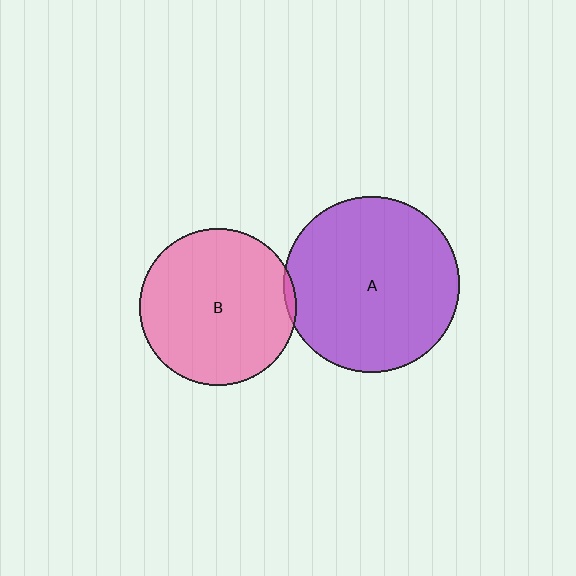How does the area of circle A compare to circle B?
Approximately 1.2 times.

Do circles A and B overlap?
Yes.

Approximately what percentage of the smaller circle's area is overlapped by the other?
Approximately 5%.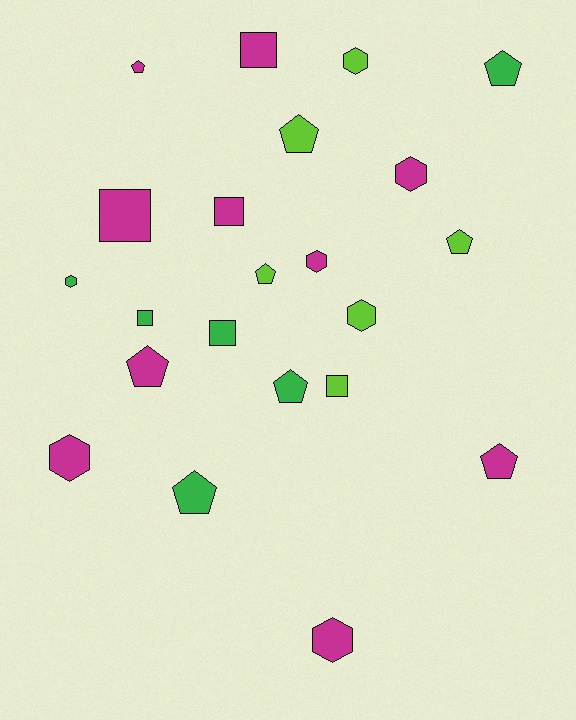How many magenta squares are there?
There are 3 magenta squares.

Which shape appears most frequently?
Pentagon, with 9 objects.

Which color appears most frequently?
Magenta, with 10 objects.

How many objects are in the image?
There are 22 objects.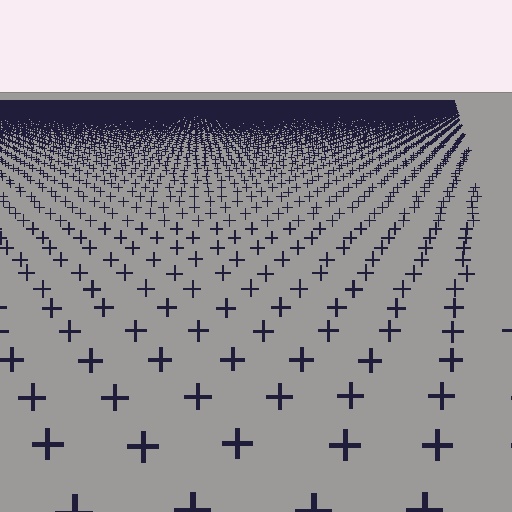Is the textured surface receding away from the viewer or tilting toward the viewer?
The surface is receding away from the viewer. Texture elements get smaller and denser toward the top.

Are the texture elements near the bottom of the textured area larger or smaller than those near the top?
Larger. Near the bottom, elements are closer to the viewer and appear at a bigger on-screen size.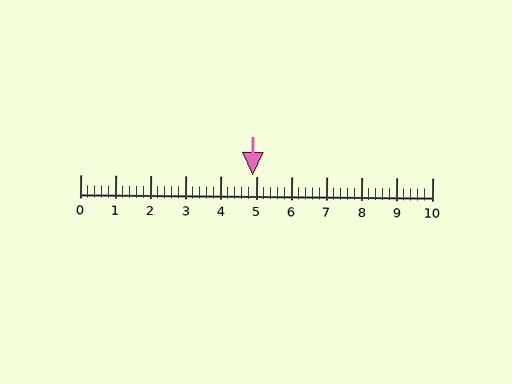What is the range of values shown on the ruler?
The ruler shows values from 0 to 10.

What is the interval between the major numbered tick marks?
The major tick marks are spaced 1 units apart.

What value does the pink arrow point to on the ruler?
The pink arrow points to approximately 4.9.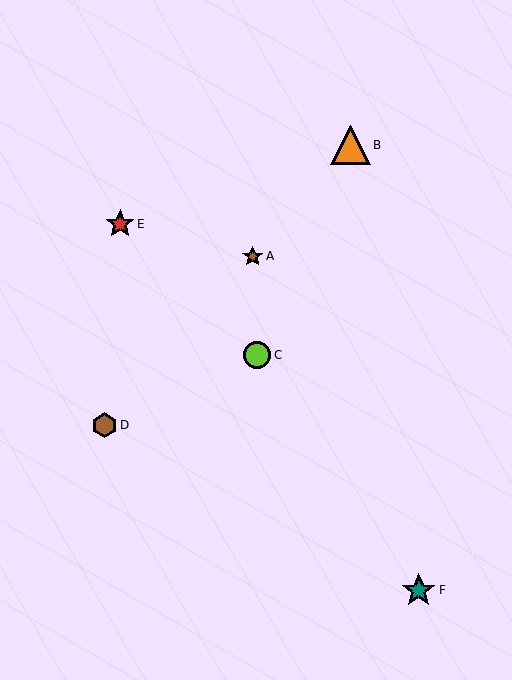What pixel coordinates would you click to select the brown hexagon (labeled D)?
Click at (104, 425) to select the brown hexagon D.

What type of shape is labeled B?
Shape B is an orange triangle.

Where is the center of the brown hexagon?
The center of the brown hexagon is at (104, 425).